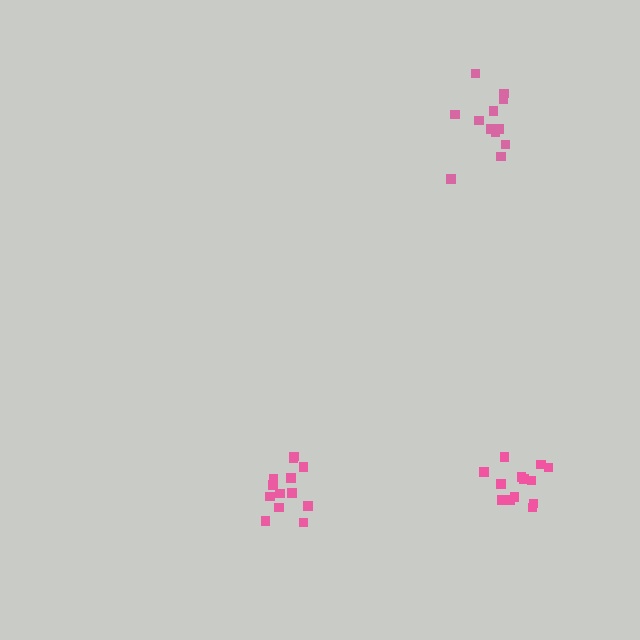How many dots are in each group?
Group 1: 13 dots, Group 2: 14 dots, Group 3: 12 dots (39 total).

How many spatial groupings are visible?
There are 3 spatial groupings.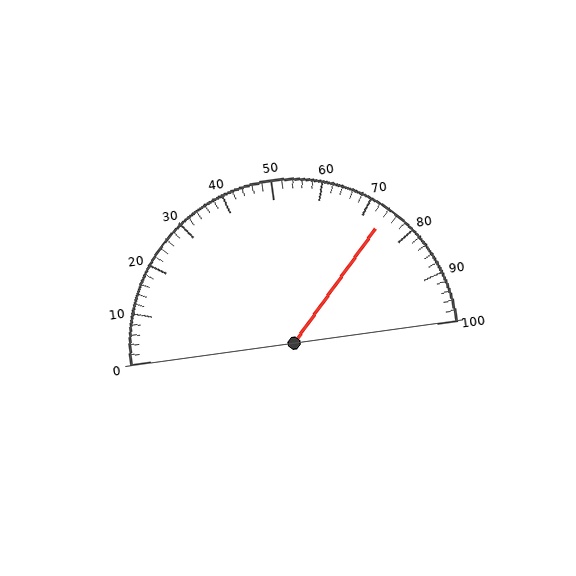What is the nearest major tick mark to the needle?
The nearest major tick mark is 70.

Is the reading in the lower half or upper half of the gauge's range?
The reading is in the upper half of the range (0 to 100).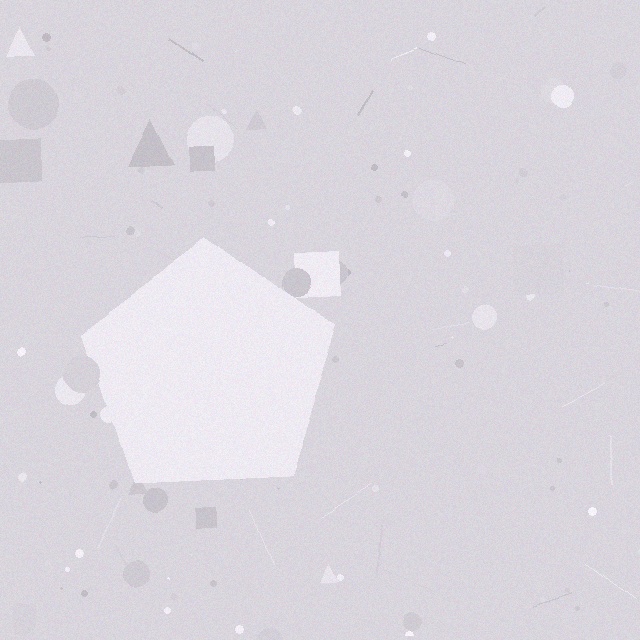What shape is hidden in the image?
A pentagon is hidden in the image.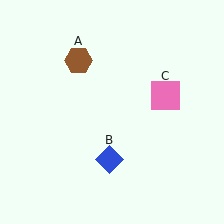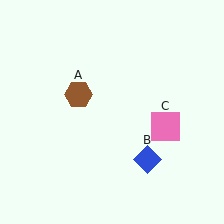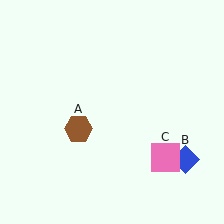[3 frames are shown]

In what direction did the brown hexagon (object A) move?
The brown hexagon (object A) moved down.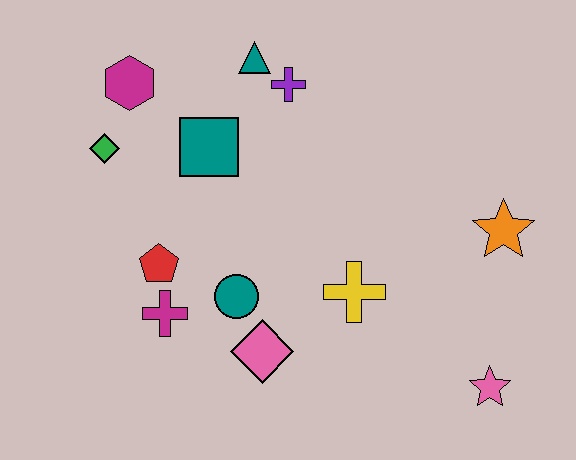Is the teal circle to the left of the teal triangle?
Yes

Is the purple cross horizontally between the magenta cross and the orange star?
Yes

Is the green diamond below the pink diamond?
No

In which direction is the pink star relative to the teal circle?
The pink star is to the right of the teal circle.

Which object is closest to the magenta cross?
The red pentagon is closest to the magenta cross.